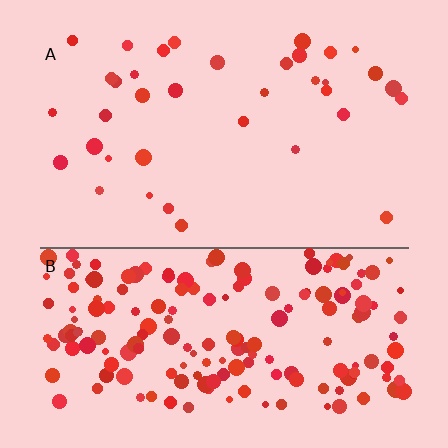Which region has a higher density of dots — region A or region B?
B (the bottom).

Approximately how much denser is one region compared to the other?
Approximately 4.9× — region B over region A.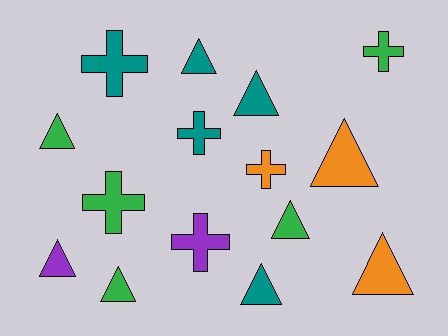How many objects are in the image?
There are 15 objects.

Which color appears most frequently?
Teal, with 5 objects.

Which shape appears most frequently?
Triangle, with 9 objects.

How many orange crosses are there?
There is 1 orange cross.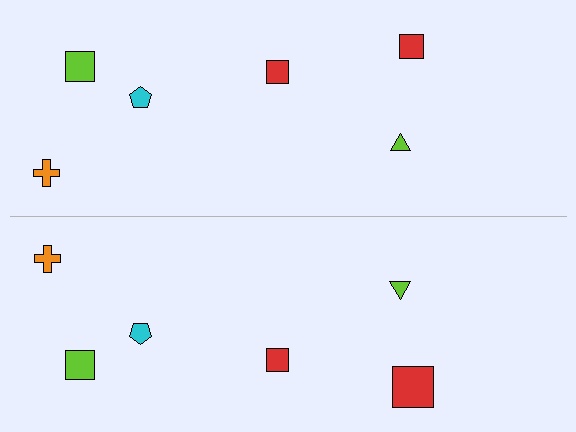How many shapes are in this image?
There are 12 shapes in this image.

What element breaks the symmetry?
The red square on the bottom side has a different size than its mirror counterpart.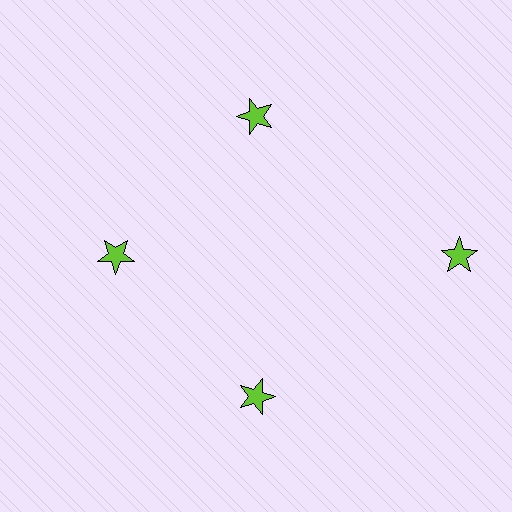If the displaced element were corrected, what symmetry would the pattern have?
It would have 4-fold rotational symmetry — the pattern would map onto itself every 90 degrees.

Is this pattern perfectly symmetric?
No. The 4 lime stars are arranged in a ring, but one element near the 3 o'clock position is pushed outward from the center, breaking the 4-fold rotational symmetry.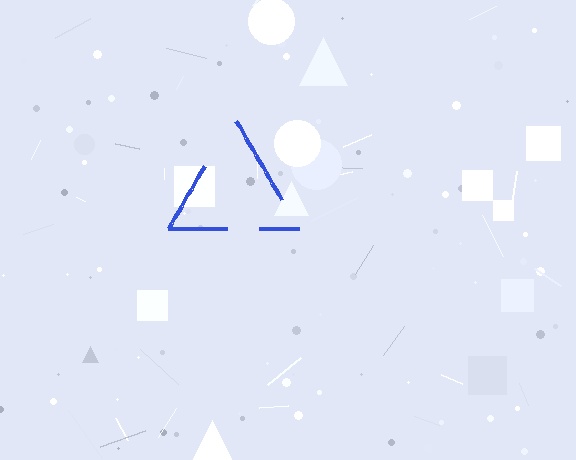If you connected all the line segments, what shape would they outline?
They would outline a triangle.